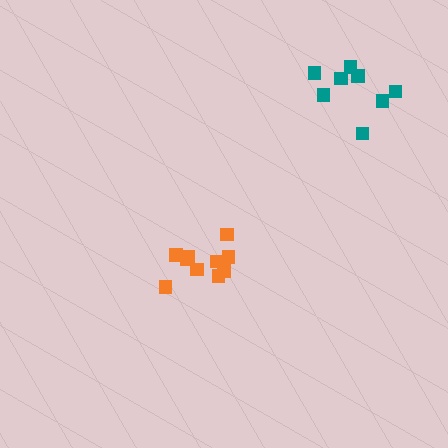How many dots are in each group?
Group 1: 11 dots, Group 2: 8 dots (19 total).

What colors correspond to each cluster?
The clusters are colored: orange, teal.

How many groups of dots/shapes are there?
There are 2 groups.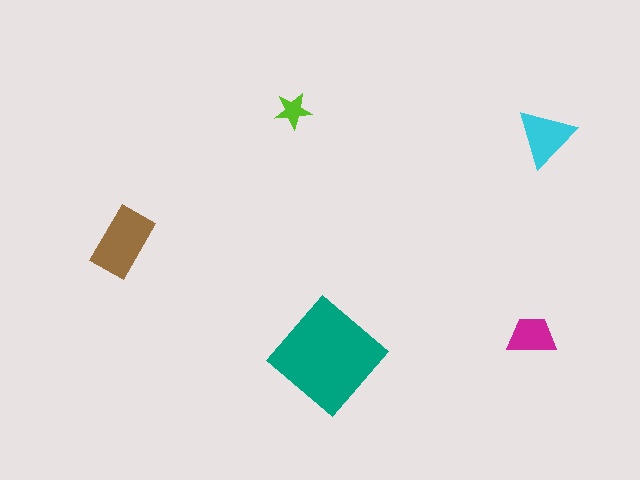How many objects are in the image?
There are 5 objects in the image.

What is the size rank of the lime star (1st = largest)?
5th.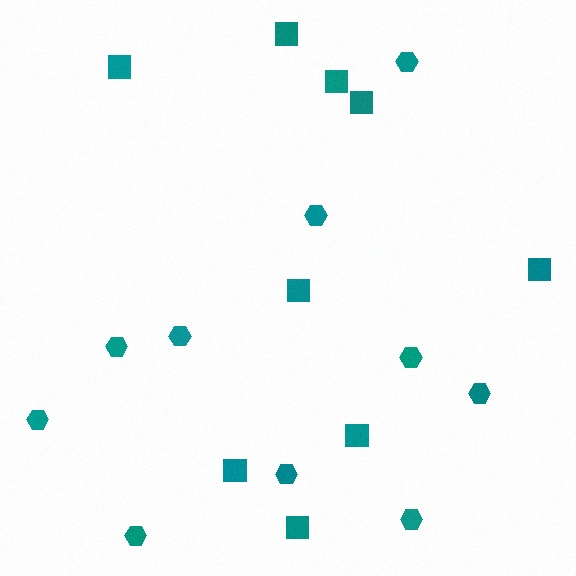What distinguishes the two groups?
There are 2 groups: one group of hexagons (10) and one group of squares (9).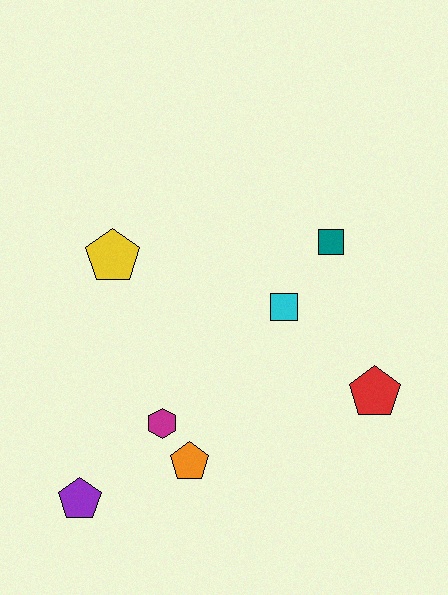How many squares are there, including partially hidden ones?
There are 2 squares.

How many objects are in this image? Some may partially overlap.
There are 7 objects.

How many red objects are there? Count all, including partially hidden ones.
There is 1 red object.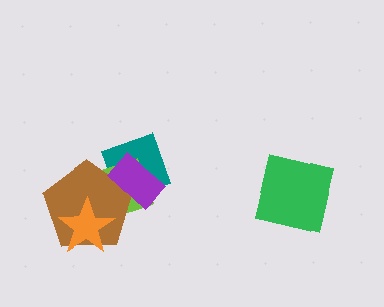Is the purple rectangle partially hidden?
No, no other shape covers it.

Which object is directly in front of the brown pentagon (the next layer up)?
The orange star is directly in front of the brown pentagon.